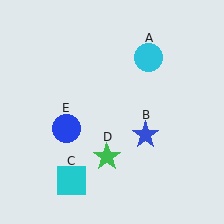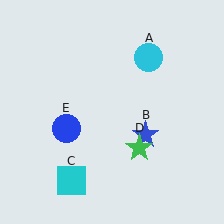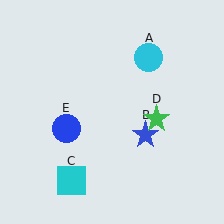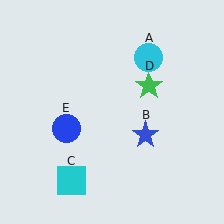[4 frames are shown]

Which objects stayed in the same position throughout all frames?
Cyan circle (object A) and blue star (object B) and cyan square (object C) and blue circle (object E) remained stationary.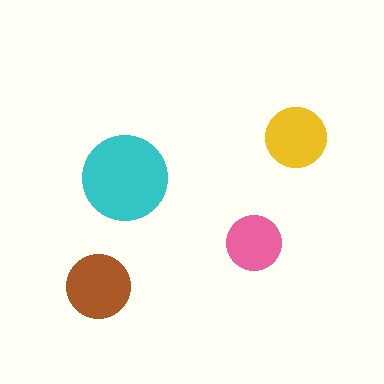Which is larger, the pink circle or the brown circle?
The brown one.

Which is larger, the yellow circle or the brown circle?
The brown one.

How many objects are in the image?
There are 4 objects in the image.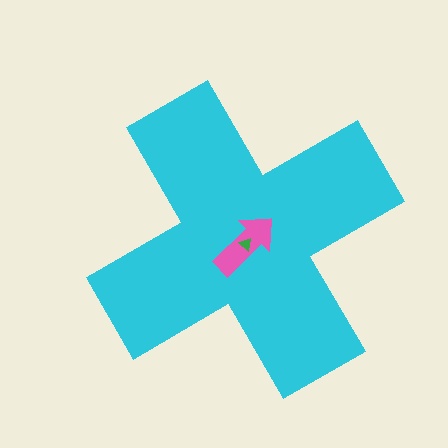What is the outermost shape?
The cyan cross.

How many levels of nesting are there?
3.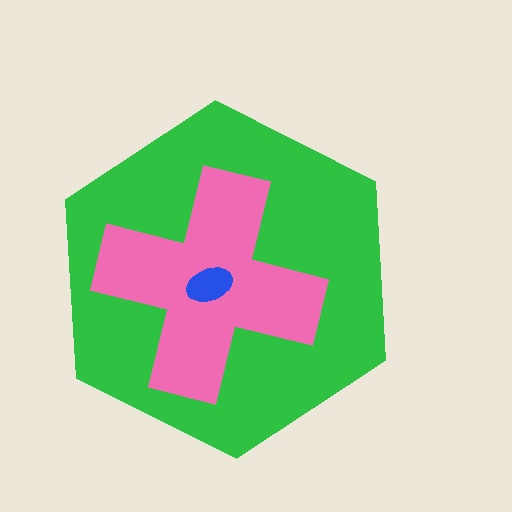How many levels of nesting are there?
3.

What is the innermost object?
The blue ellipse.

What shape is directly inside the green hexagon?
The pink cross.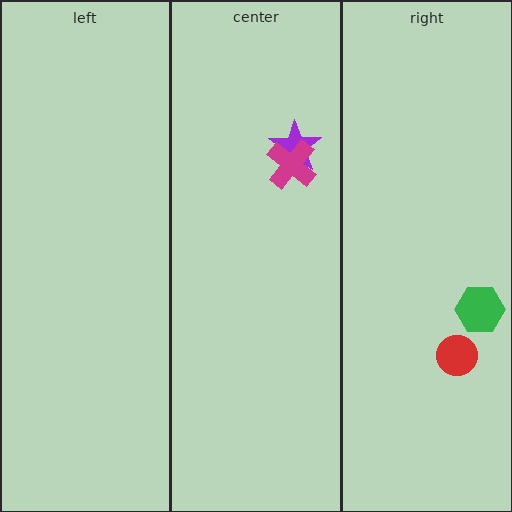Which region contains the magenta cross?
The center region.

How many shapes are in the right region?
2.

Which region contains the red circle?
The right region.